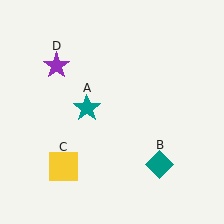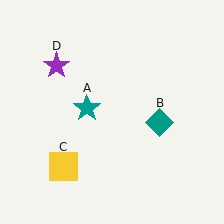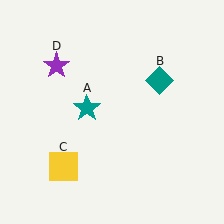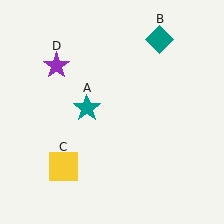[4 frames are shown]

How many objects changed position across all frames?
1 object changed position: teal diamond (object B).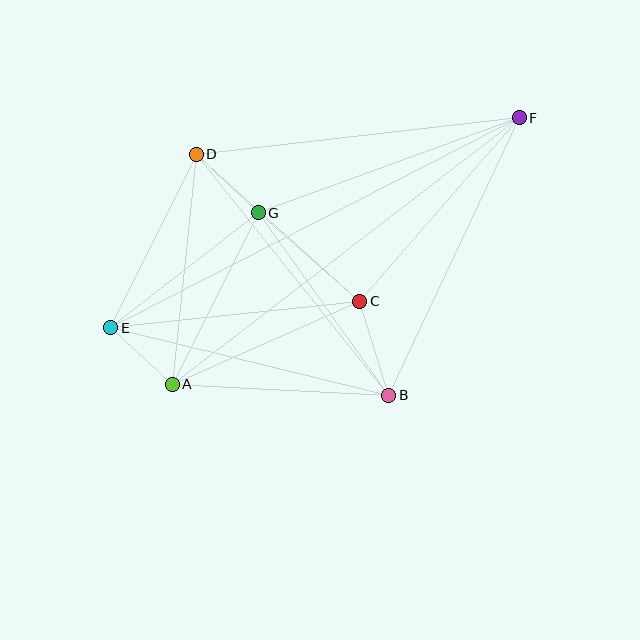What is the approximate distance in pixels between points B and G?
The distance between B and G is approximately 224 pixels.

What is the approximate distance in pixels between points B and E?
The distance between B and E is approximately 286 pixels.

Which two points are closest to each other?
Points A and E are closest to each other.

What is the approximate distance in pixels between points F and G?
The distance between F and G is approximately 278 pixels.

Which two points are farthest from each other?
Points E and F are farthest from each other.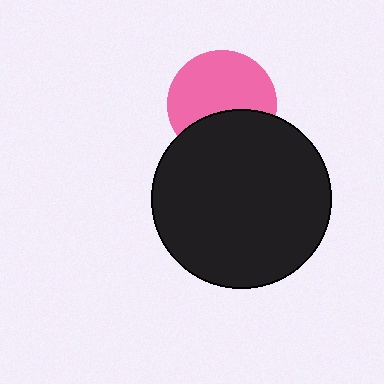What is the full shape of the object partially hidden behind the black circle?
The partially hidden object is a pink circle.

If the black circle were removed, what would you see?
You would see the complete pink circle.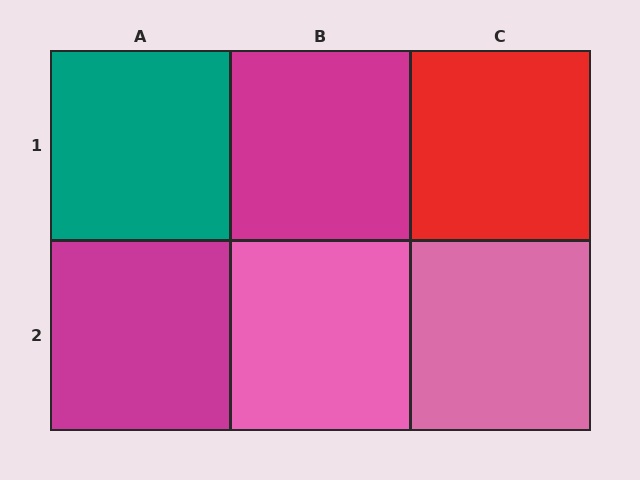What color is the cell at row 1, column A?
Teal.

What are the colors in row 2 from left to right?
Magenta, pink, pink.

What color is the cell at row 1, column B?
Magenta.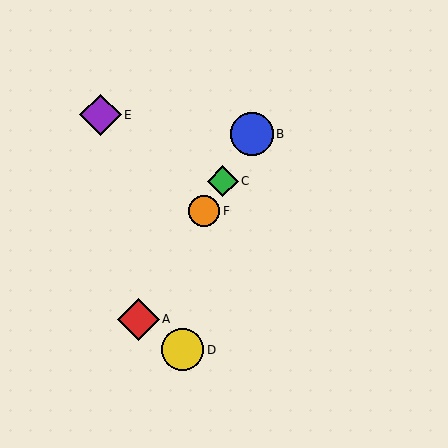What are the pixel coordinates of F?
Object F is at (204, 211).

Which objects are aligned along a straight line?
Objects A, B, C, F are aligned along a straight line.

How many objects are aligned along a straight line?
4 objects (A, B, C, F) are aligned along a straight line.